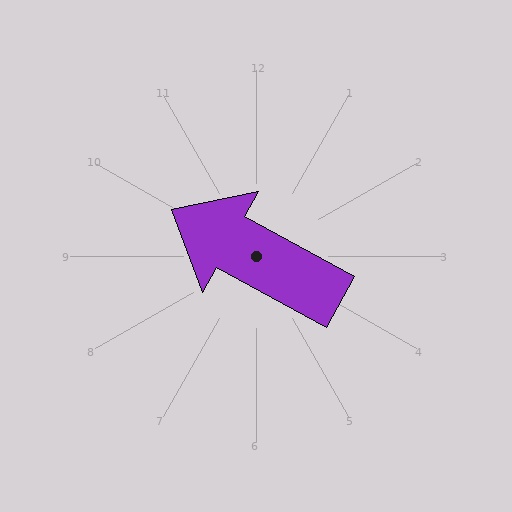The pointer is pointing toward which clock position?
Roughly 10 o'clock.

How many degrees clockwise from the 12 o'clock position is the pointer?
Approximately 299 degrees.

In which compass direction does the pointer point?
Northwest.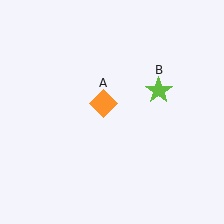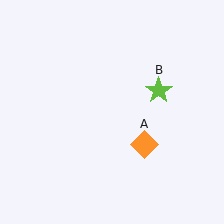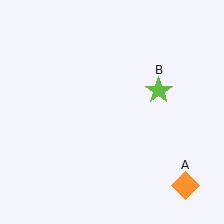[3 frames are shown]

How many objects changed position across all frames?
1 object changed position: orange diamond (object A).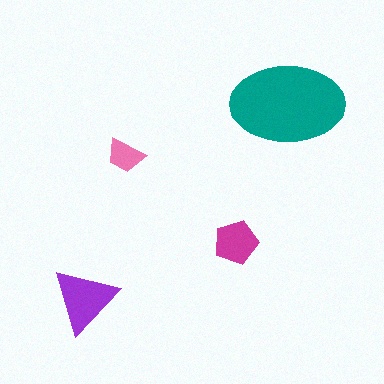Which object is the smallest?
The pink trapezoid.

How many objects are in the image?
There are 4 objects in the image.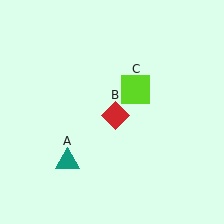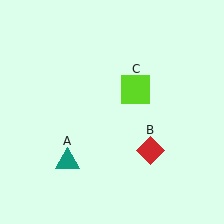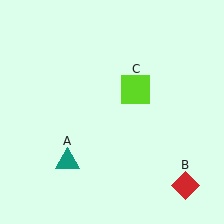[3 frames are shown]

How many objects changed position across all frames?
1 object changed position: red diamond (object B).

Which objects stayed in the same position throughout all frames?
Teal triangle (object A) and lime square (object C) remained stationary.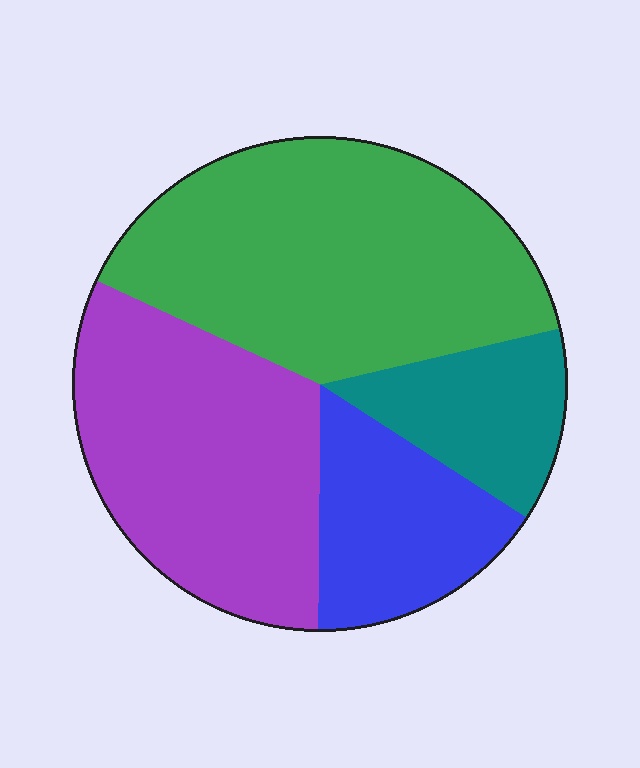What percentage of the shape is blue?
Blue covers about 15% of the shape.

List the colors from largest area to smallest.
From largest to smallest: green, purple, blue, teal.